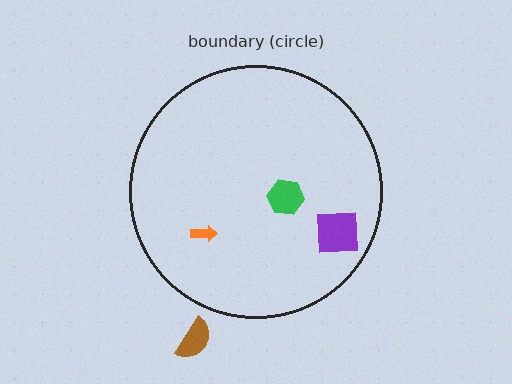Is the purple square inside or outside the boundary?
Inside.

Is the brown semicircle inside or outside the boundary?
Outside.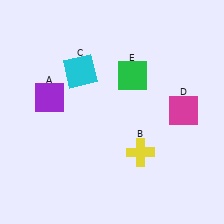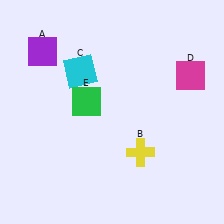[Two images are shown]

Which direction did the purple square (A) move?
The purple square (A) moved up.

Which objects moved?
The objects that moved are: the purple square (A), the magenta square (D), the green square (E).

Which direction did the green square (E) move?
The green square (E) moved left.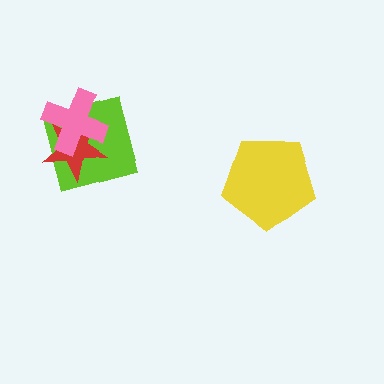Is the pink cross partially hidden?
No, no other shape covers it.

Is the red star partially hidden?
Yes, it is partially covered by another shape.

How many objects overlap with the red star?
2 objects overlap with the red star.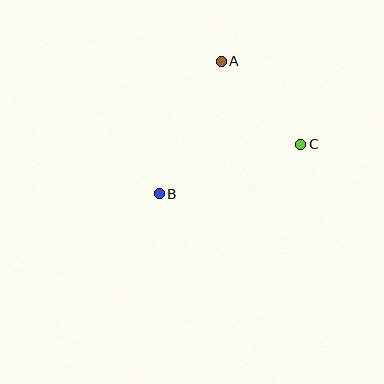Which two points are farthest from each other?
Points B and C are farthest from each other.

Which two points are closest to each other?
Points A and C are closest to each other.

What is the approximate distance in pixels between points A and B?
The distance between A and B is approximately 146 pixels.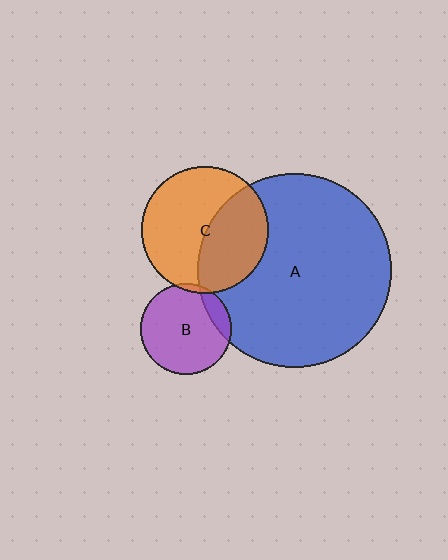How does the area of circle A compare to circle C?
Approximately 2.3 times.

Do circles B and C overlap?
Yes.